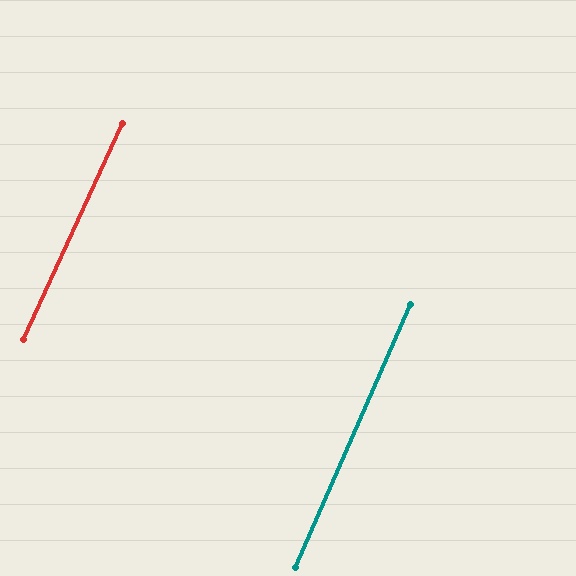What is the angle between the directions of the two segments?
Approximately 1 degree.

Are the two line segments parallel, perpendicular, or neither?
Parallel — their directions differ by only 1.2°.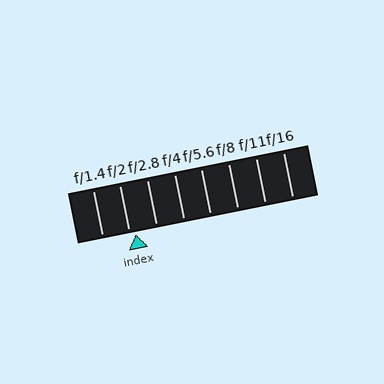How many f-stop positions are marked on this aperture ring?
There are 8 f-stop positions marked.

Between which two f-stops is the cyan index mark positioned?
The index mark is between f/2 and f/2.8.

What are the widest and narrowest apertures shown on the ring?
The widest aperture shown is f/1.4 and the narrowest is f/16.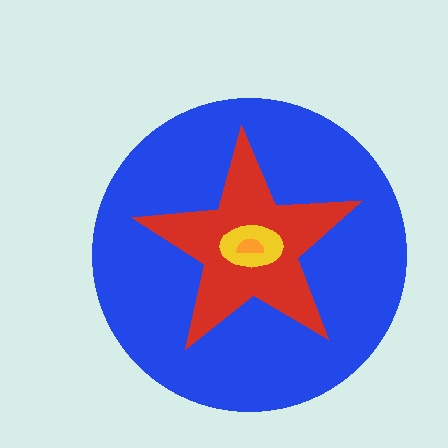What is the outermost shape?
The blue circle.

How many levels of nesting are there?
4.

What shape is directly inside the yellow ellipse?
The orange semicircle.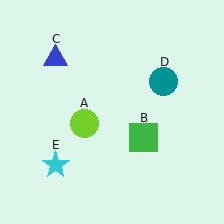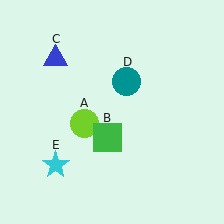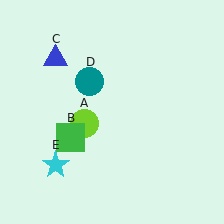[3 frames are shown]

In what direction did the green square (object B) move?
The green square (object B) moved left.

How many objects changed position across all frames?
2 objects changed position: green square (object B), teal circle (object D).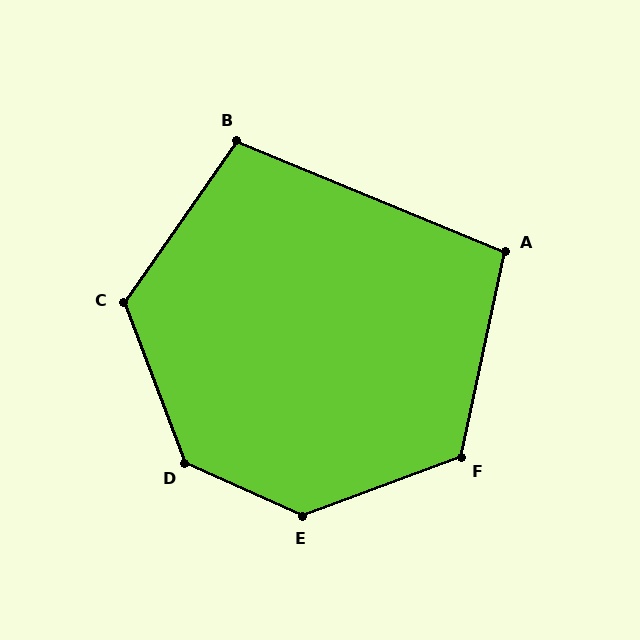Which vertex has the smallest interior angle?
A, at approximately 101 degrees.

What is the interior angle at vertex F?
Approximately 122 degrees (obtuse).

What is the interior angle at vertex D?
Approximately 135 degrees (obtuse).